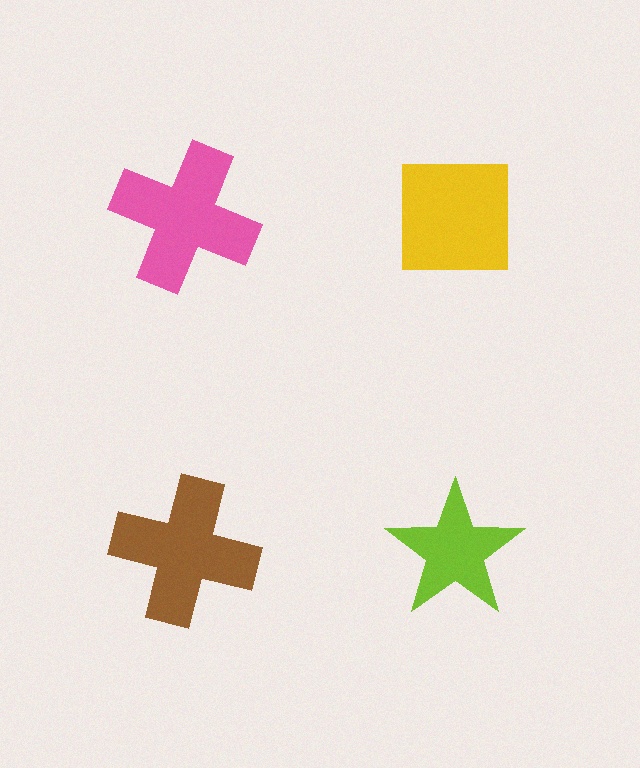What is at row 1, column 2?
A yellow square.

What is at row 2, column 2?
A lime star.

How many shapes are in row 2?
2 shapes.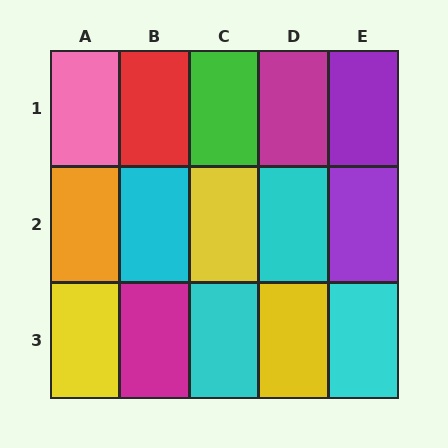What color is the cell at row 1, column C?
Green.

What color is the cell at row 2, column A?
Orange.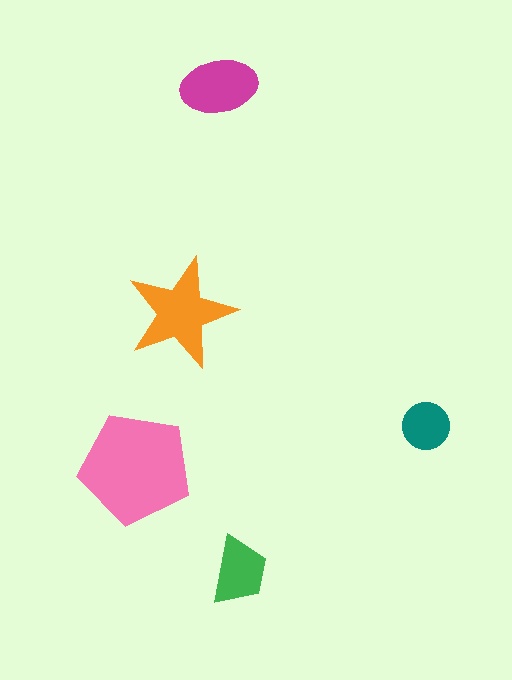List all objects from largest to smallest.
The pink pentagon, the orange star, the magenta ellipse, the green trapezoid, the teal circle.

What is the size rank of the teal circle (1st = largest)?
5th.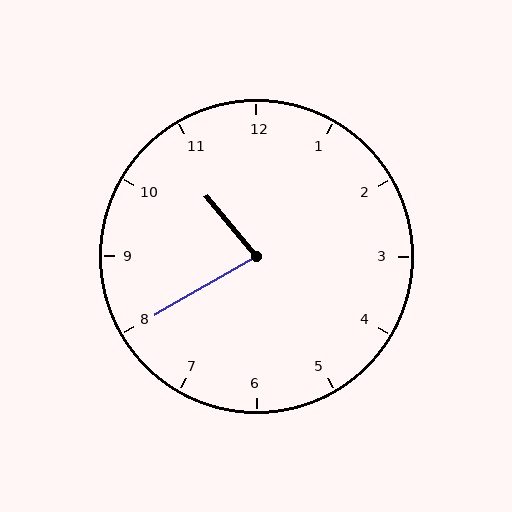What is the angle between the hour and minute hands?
Approximately 80 degrees.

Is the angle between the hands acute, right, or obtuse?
It is acute.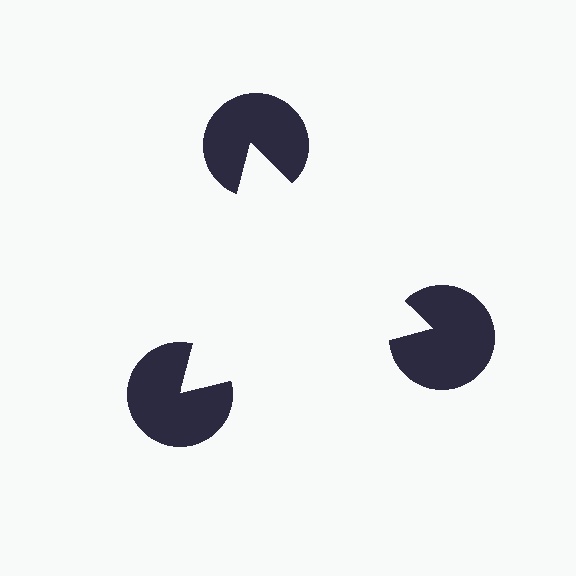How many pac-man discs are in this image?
There are 3 — one at each vertex of the illusory triangle.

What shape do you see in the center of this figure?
An illusory triangle — its edges are inferred from the aligned wedge cuts in the pac-man discs, not physically drawn.